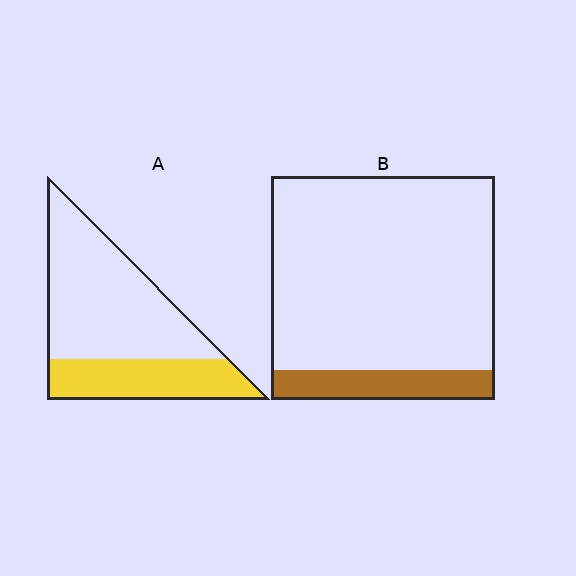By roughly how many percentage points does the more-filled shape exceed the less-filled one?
By roughly 20 percentage points (A over B).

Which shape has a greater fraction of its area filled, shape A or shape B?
Shape A.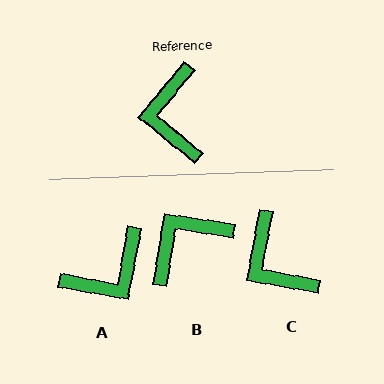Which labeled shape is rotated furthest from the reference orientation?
A, about 119 degrees away.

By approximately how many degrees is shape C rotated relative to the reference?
Approximately 29 degrees counter-clockwise.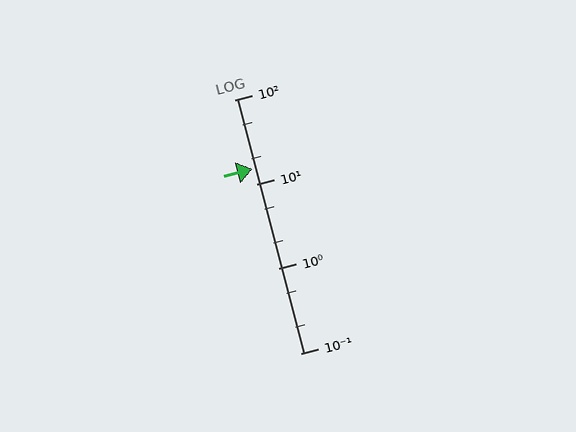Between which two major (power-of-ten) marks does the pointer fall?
The pointer is between 10 and 100.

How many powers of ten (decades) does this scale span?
The scale spans 3 decades, from 0.1 to 100.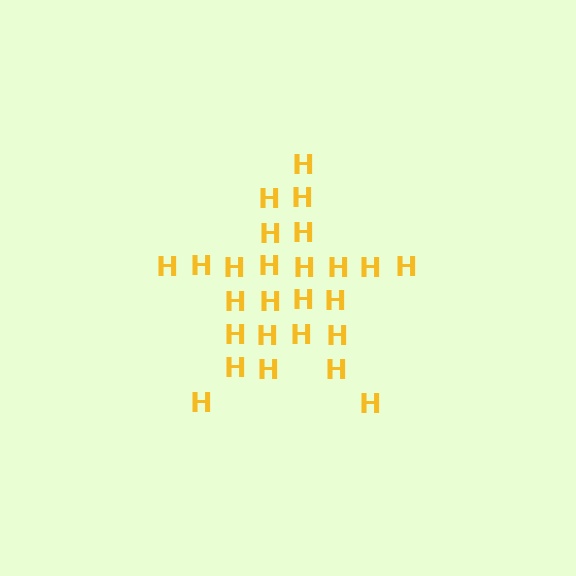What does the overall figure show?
The overall figure shows a star.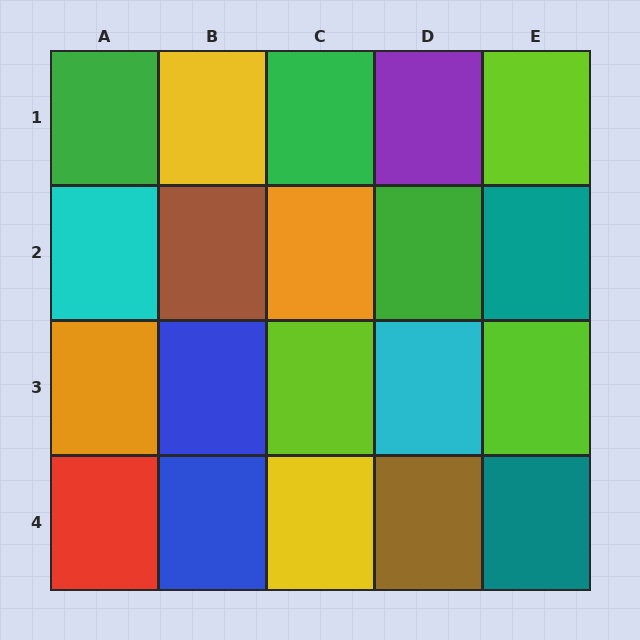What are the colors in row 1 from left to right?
Green, yellow, green, purple, lime.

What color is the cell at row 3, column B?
Blue.